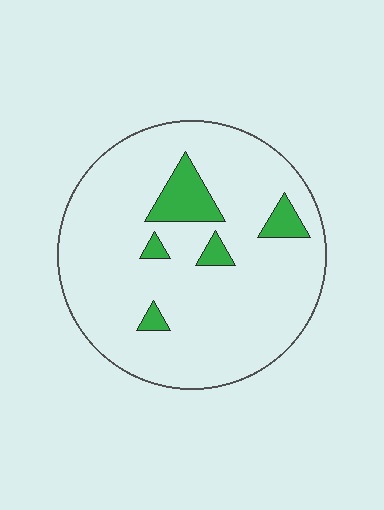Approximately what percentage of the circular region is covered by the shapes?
Approximately 10%.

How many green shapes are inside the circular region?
5.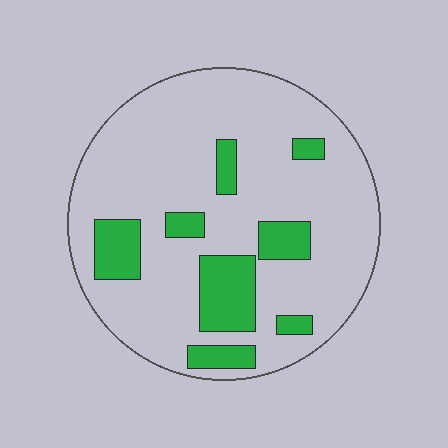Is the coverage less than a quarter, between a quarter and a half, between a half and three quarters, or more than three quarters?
Less than a quarter.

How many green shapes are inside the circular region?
8.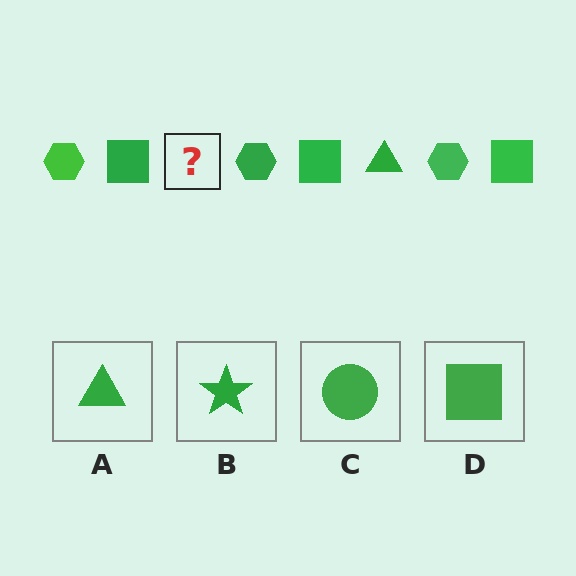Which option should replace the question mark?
Option A.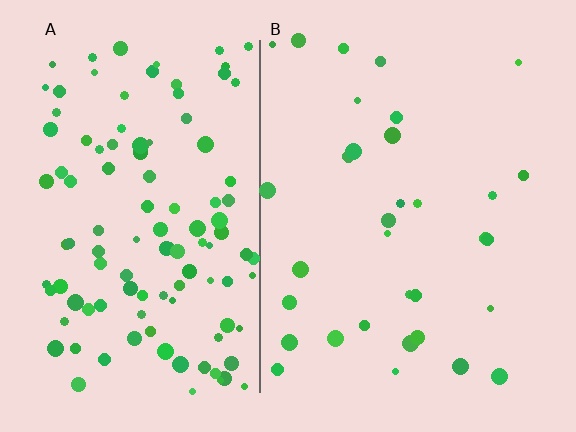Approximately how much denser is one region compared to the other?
Approximately 3.4× — region A over region B.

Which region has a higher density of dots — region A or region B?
A (the left).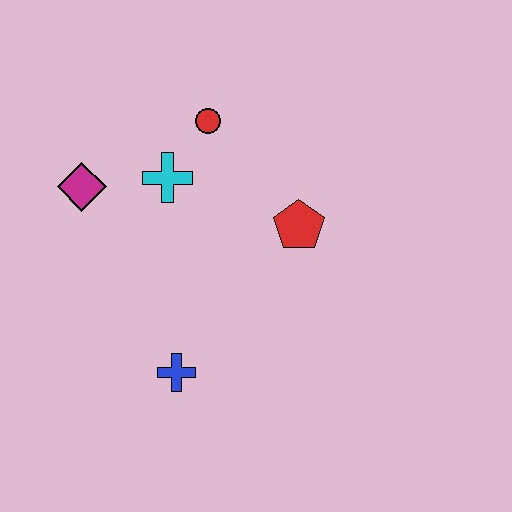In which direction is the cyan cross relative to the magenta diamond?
The cyan cross is to the right of the magenta diamond.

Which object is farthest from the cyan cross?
The blue cross is farthest from the cyan cross.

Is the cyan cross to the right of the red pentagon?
No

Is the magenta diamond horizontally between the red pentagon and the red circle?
No